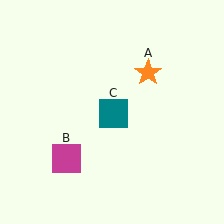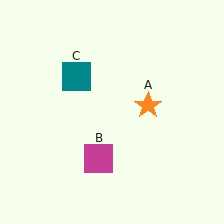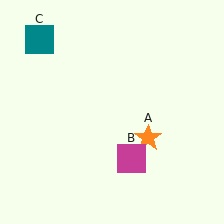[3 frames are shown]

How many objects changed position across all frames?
3 objects changed position: orange star (object A), magenta square (object B), teal square (object C).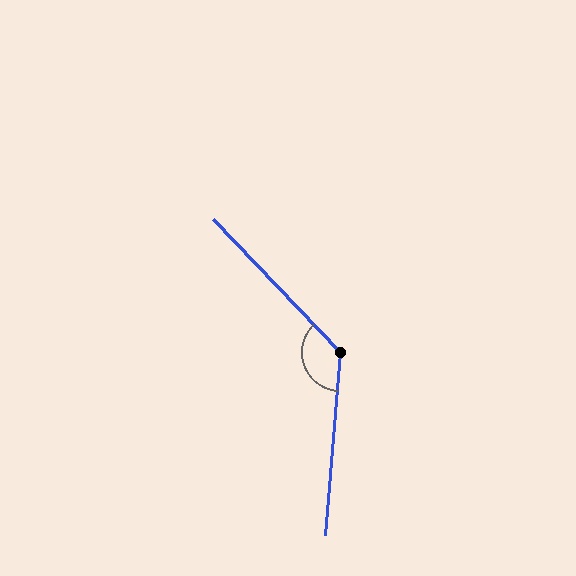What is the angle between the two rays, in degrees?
Approximately 132 degrees.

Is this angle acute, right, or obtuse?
It is obtuse.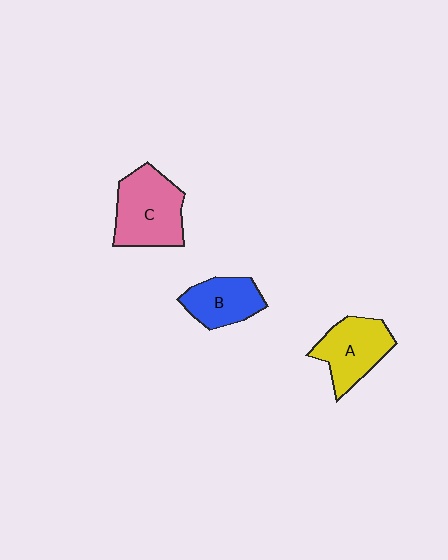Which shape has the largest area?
Shape C (pink).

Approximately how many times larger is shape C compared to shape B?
Approximately 1.5 times.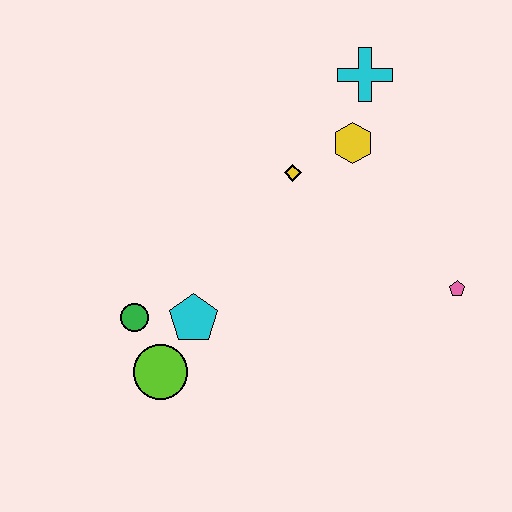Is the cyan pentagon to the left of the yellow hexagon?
Yes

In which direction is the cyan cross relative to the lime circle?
The cyan cross is above the lime circle.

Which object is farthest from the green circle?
The cyan cross is farthest from the green circle.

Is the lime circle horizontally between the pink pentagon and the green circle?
Yes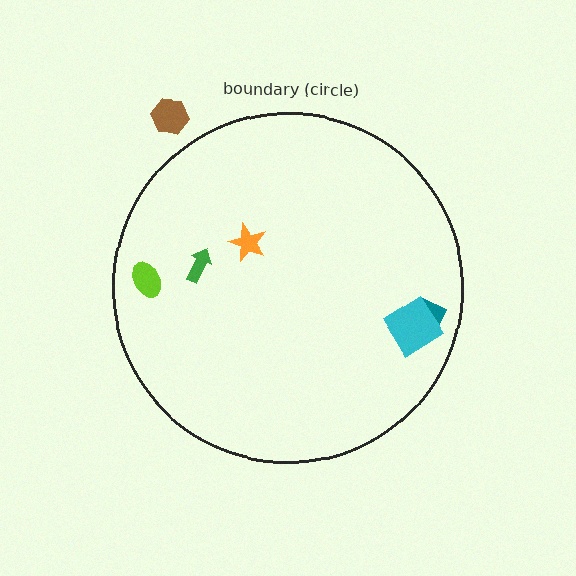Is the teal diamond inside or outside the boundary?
Inside.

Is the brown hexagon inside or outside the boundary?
Outside.